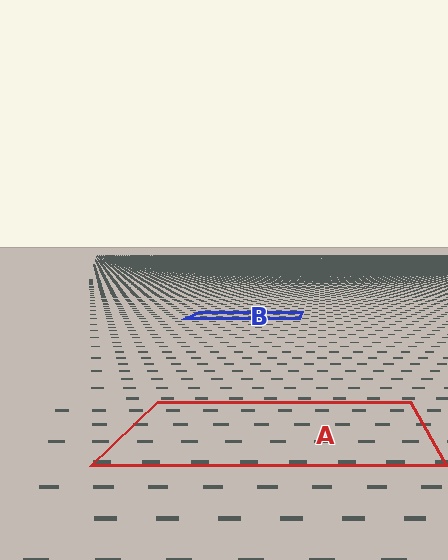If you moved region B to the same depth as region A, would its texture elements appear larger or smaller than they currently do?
They would appear larger. At a closer depth, the same texture elements are projected at a bigger on-screen size.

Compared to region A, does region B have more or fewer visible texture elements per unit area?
Region B has more texture elements per unit area — they are packed more densely because it is farther away.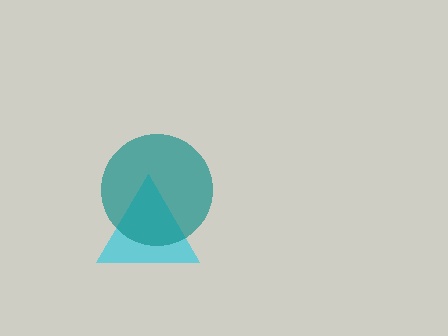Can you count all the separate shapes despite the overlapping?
Yes, there are 2 separate shapes.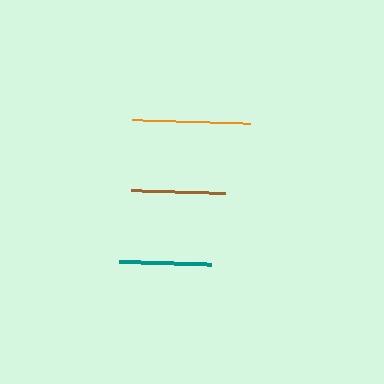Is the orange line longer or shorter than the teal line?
The orange line is longer than the teal line.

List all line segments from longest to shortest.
From longest to shortest: orange, brown, teal.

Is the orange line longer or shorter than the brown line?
The orange line is longer than the brown line.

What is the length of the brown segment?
The brown segment is approximately 95 pixels long.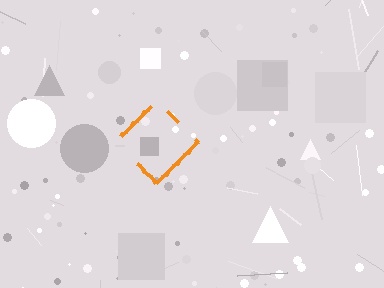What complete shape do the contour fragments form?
The contour fragments form a diamond.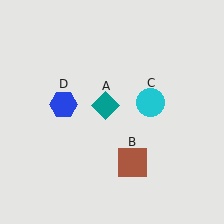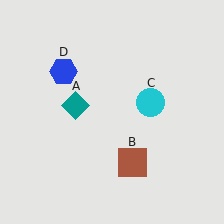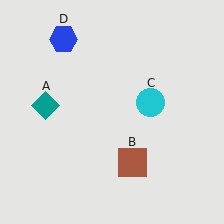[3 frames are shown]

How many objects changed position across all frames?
2 objects changed position: teal diamond (object A), blue hexagon (object D).